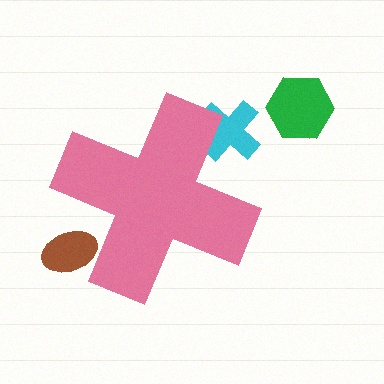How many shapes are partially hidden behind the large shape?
2 shapes are partially hidden.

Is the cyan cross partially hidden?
Yes, the cyan cross is partially hidden behind the pink cross.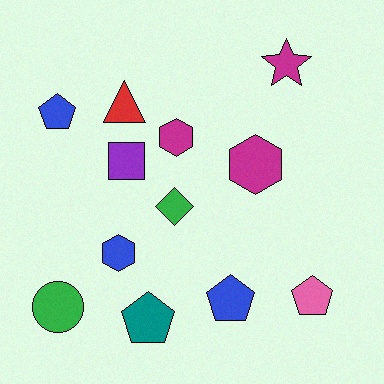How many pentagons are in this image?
There are 4 pentagons.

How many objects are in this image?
There are 12 objects.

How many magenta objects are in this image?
There are 3 magenta objects.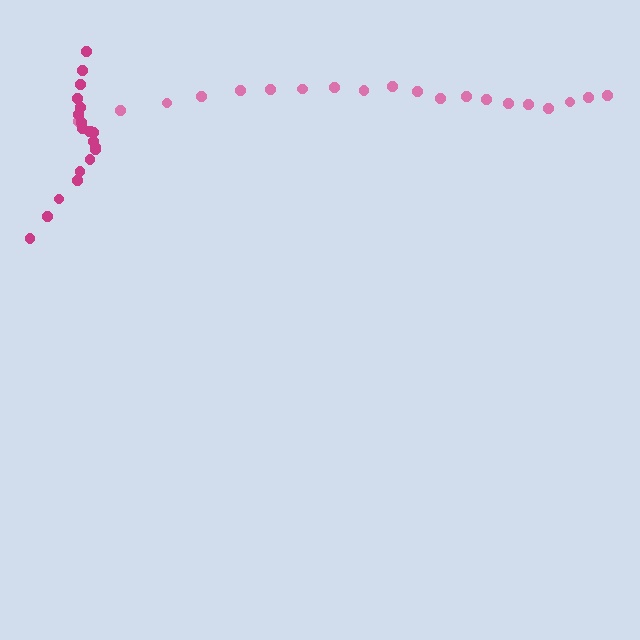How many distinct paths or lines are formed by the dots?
There are 2 distinct paths.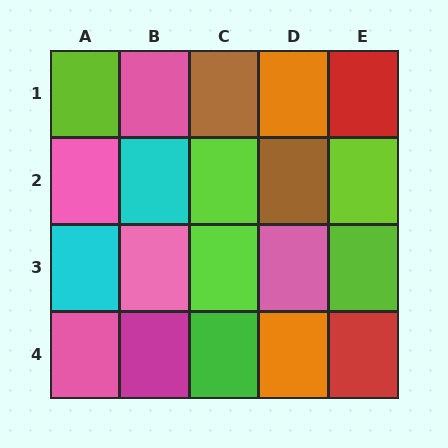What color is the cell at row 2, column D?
Brown.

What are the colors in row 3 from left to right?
Cyan, pink, lime, pink, lime.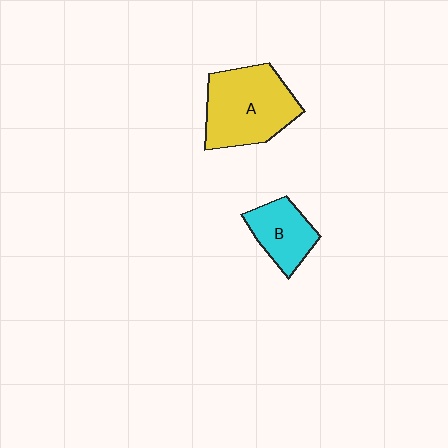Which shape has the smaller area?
Shape B (cyan).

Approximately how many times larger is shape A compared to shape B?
Approximately 1.8 times.